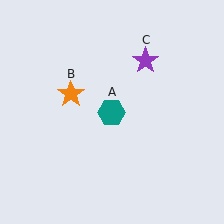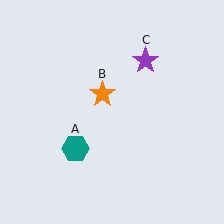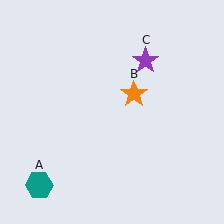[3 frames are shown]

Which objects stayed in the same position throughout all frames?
Purple star (object C) remained stationary.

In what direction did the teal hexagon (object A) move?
The teal hexagon (object A) moved down and to the left.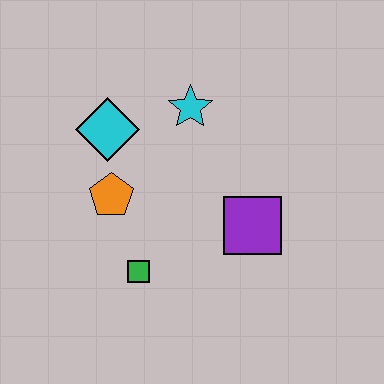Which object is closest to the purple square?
The green square is closest to the purple square.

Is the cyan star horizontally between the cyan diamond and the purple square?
Yes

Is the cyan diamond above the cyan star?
No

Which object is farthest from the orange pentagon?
The purple square is farthest from the orange pentagon.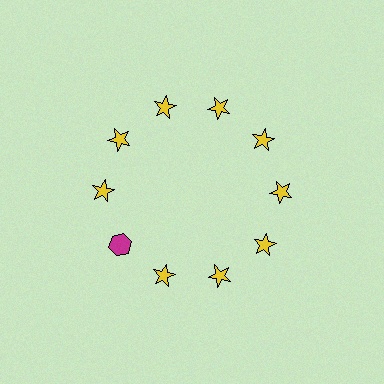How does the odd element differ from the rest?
It differs in both color (magenta instead of yellow) and shape (hexagon instead of star).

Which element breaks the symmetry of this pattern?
The magenta hexagon at roughly the 8 o'clock position breaks the symmetry. All other shapes are yellow stars.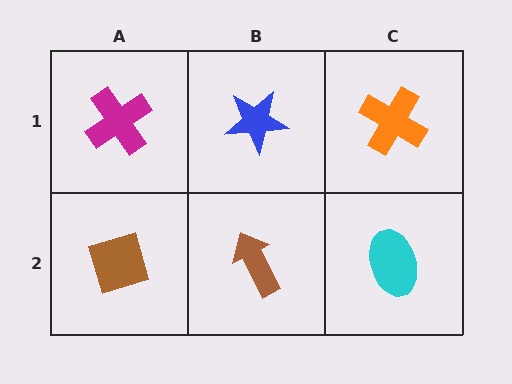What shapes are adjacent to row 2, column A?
A magenta cross (row 1, column A), a brown arrow (row 2, column B).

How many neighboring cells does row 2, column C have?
2.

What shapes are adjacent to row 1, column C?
A cyan ellipse (row 2, column C), a blue star (row 1, column B).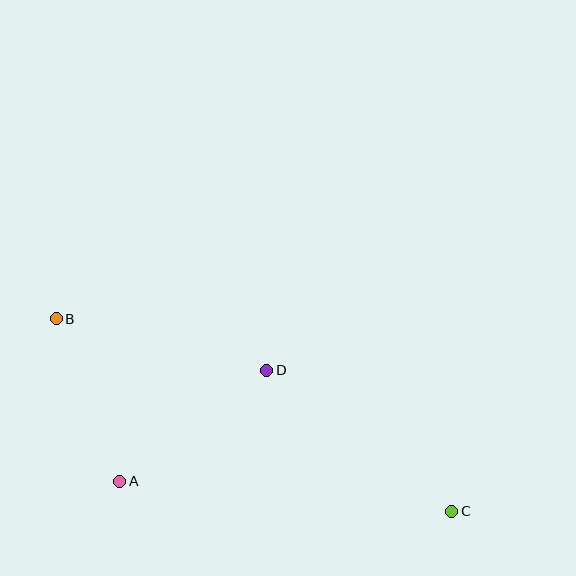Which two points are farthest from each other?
Points B and C are farthest from each other.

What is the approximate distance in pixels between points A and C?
The distance between A and C is approximately 334 pixels.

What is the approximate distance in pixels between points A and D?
The distance between A and D is approximately 184 pixels.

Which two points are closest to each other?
Points A and B are closest to each other.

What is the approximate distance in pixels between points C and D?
The distance between C and D is approximately 233 pixels.